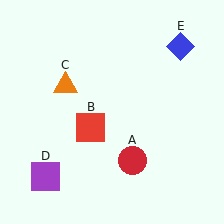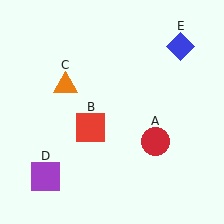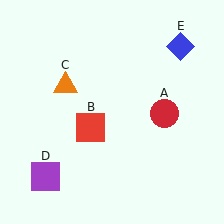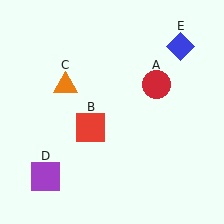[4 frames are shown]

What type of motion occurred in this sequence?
The red circle (object A) rotated counterclockwise around the center of the scene.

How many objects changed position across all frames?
1 object changed position: red circle (object A).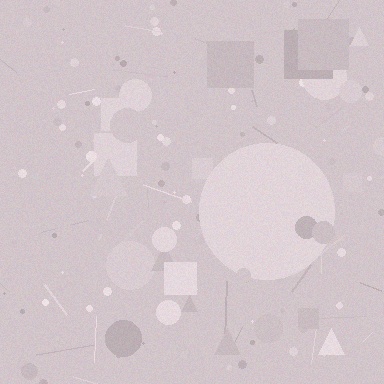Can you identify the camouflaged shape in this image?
The camouflaged shape is a circle.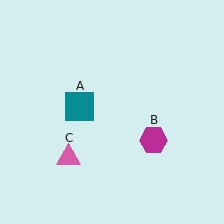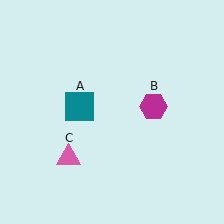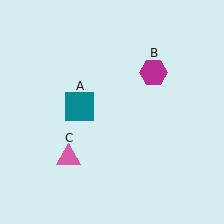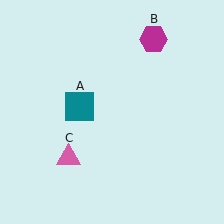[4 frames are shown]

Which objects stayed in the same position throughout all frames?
Teal square (object A) and pink triangle (object C) remained stationary.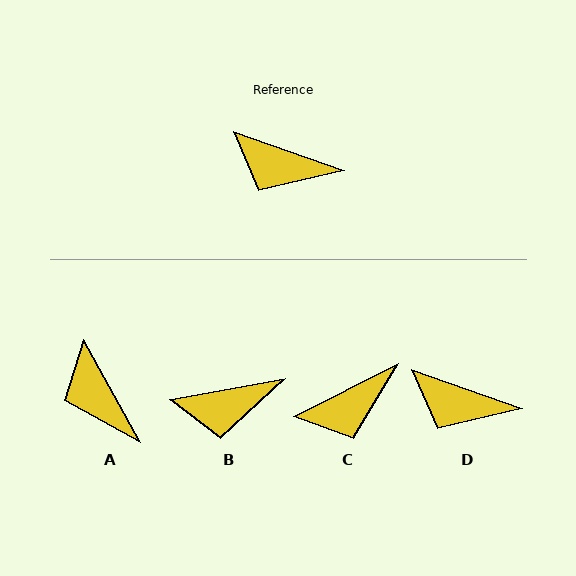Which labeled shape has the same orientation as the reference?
D.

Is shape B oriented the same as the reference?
No, it is off by about 30 degrees.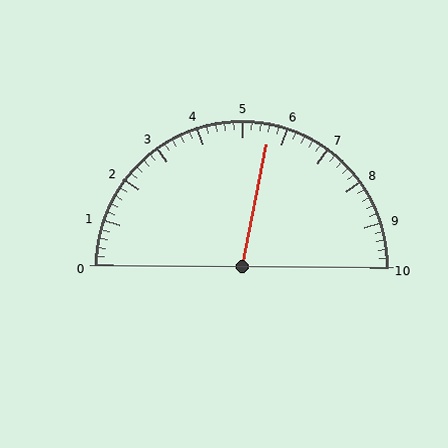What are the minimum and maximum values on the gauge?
The gauge ranges from 0 to 10.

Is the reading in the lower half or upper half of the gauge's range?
The reading is in the upper half of the range (0 to 10).